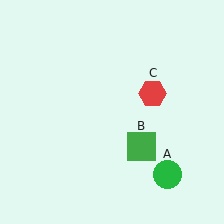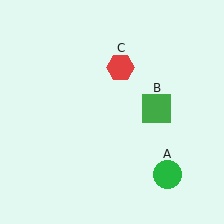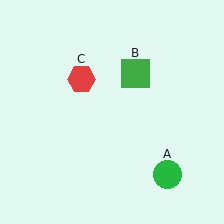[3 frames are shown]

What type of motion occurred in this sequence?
The green square (object B), red hexagon (object C) rotated counterclockwise around the center of the scene.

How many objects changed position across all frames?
2 objects changed position: green square (object B), red hexagon (object C).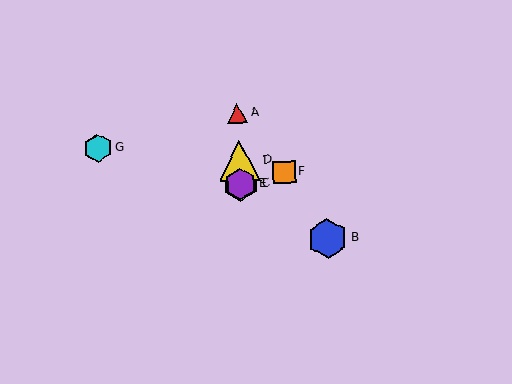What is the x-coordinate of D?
Object D is at x≈239.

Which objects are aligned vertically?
Objects A, C, D, E are aligned vertically.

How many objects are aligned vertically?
4 objects (A, C, D, E) are aligned vertically.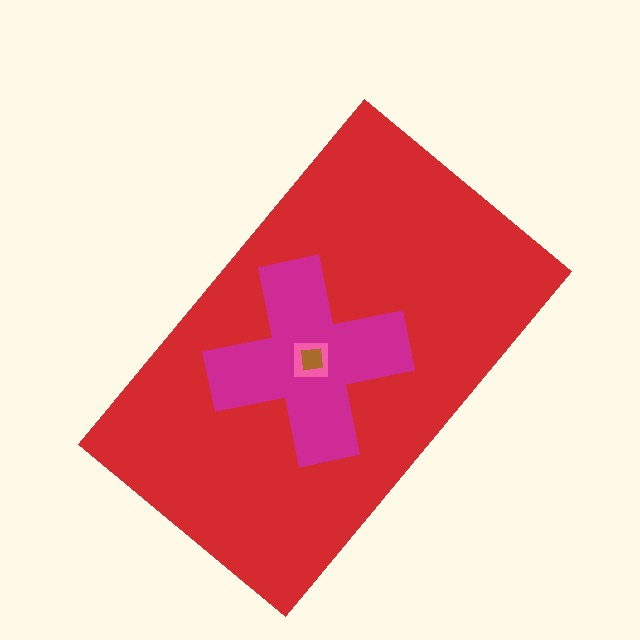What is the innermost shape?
The brown square.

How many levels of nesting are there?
4.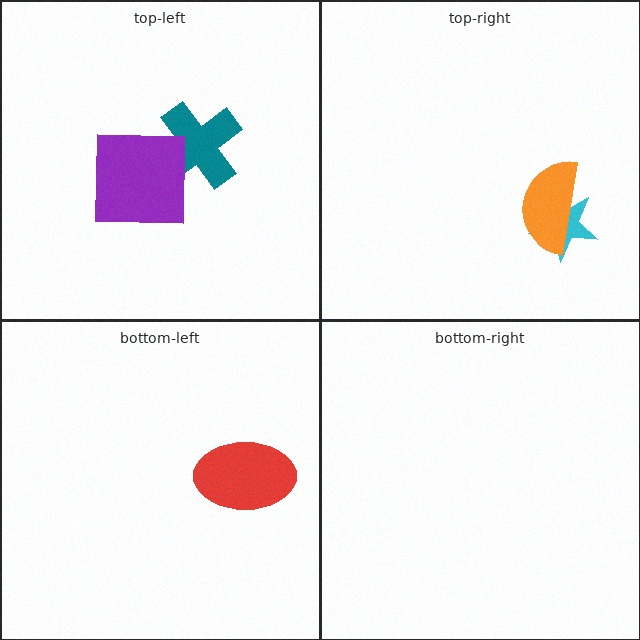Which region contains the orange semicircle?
The top-right region.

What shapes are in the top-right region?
The cyan star, the orange semicircle.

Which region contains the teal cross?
The top-left region.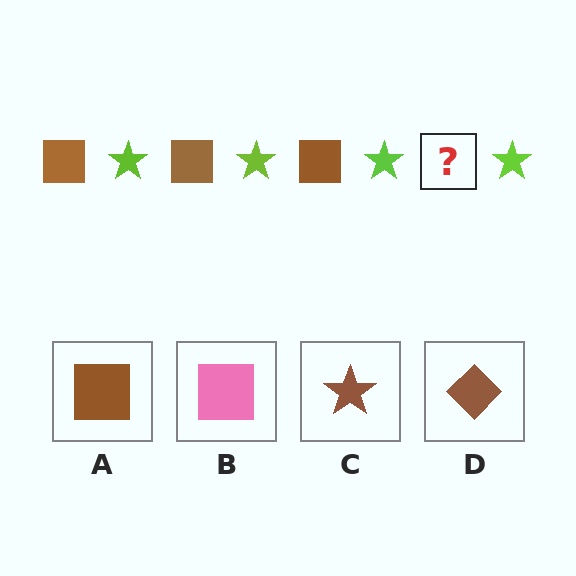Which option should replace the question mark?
Option A.